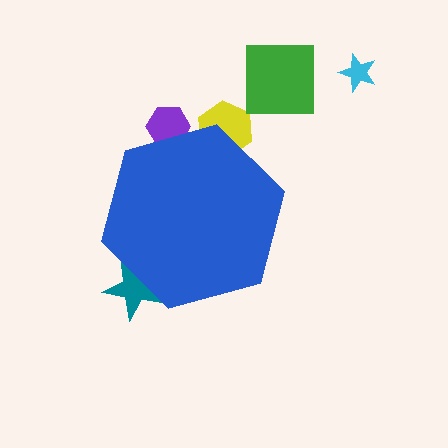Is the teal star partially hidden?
Yes, the teal star is partially hidden behind the blue hexagon.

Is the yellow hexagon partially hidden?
Yes, the yellow hexagon is partially hidden behind the blue hexagon.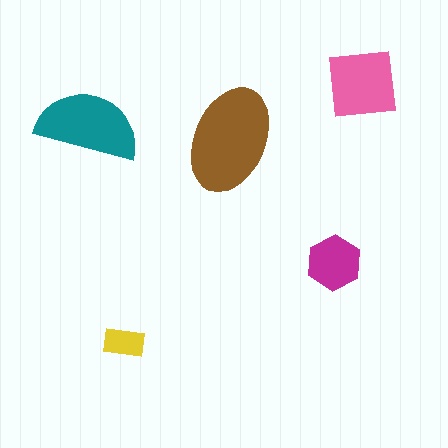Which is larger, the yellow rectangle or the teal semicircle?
The teal semicircle.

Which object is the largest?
The brown ellipse.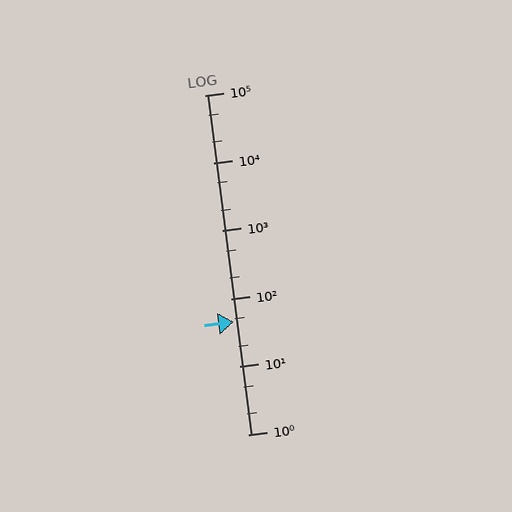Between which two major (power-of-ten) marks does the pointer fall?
The pointer is between 10 and 100.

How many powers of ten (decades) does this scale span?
The scale spans 5 decades, from 1 to 100000.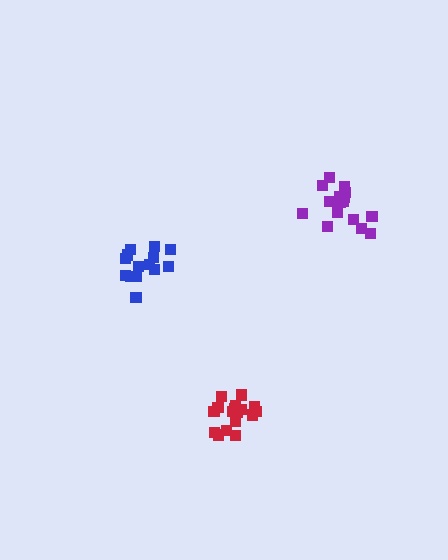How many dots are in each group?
Group 1: 16 dots, Group 2: 17 dots, Group 3: 14 dots (47 total).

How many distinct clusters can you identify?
There are 3 distinct clusters.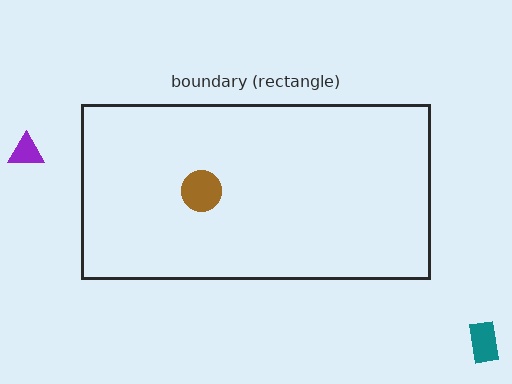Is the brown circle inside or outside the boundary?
Inside.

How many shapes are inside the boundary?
1 inside, 2 outside.